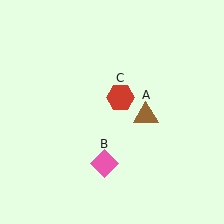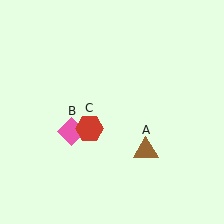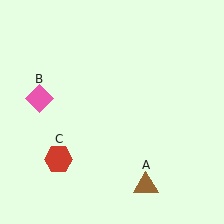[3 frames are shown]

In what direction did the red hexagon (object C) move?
The red hexagon (object C) moved down and to the left.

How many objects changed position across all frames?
3 objects changed position: brown triangle (object A), pink diamond (object B), red hexagon (object C).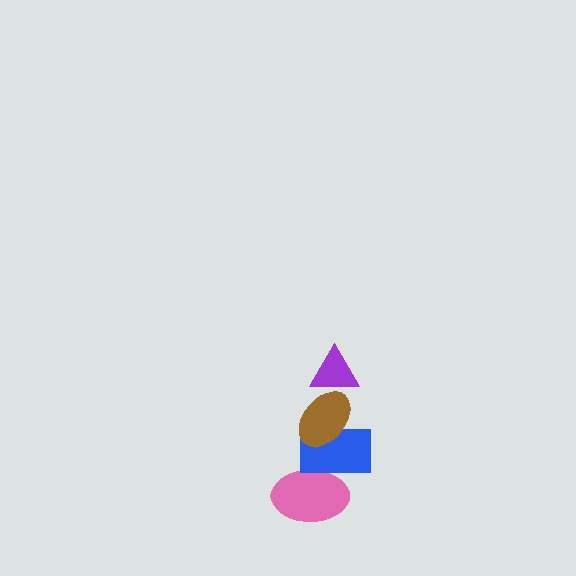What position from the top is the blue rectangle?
The blue rectangle is 3rd from the top.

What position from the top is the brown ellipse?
The brown ellipse is 2nd from the top.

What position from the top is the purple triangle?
The purple triangle is 1st from the top.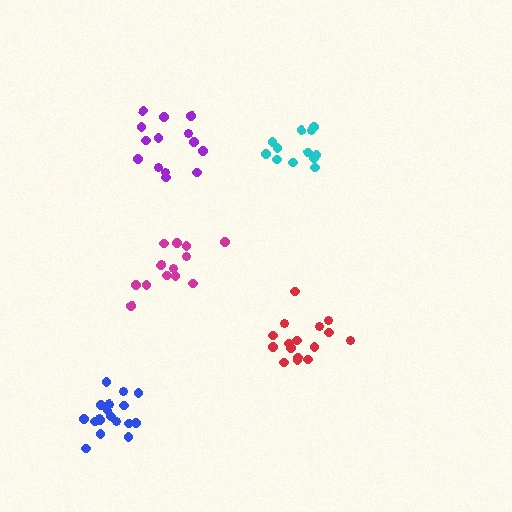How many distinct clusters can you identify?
There are 5 distinct clusters.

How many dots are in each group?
Group 1: 16 dots, Group 2: 18 dots, Group 3: 14 dots, Group 4: 12 dots, Group 5: 14 dots (74 total).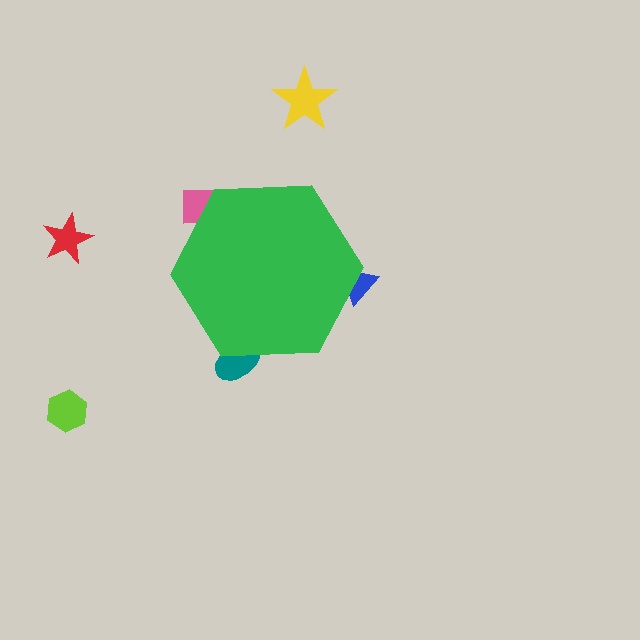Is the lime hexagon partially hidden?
No, the lime hexagon is fully visible.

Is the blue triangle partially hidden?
Yes, the blue triangle is partially hidden behind the green hexagon.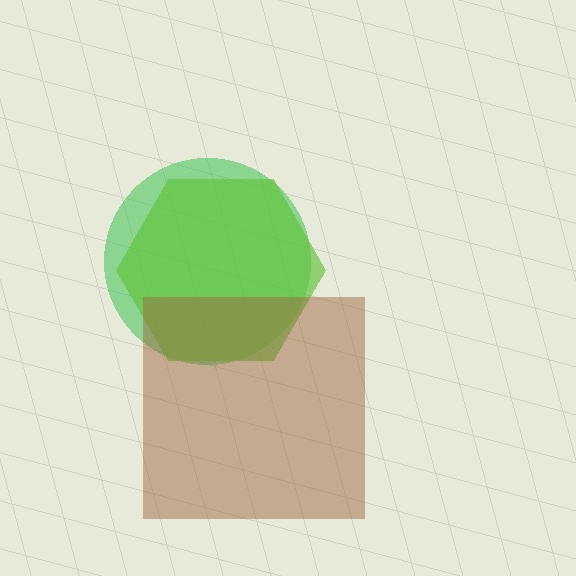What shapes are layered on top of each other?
The layered shapes are: a green circle, a lime hexagon, a brown square.